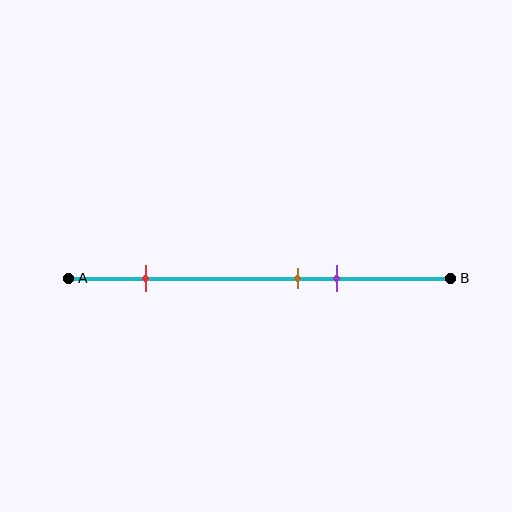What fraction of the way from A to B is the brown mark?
The brown mark is approximately 60% (0.6) of the way from A to B.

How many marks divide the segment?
There are 3 marks dividing the segment.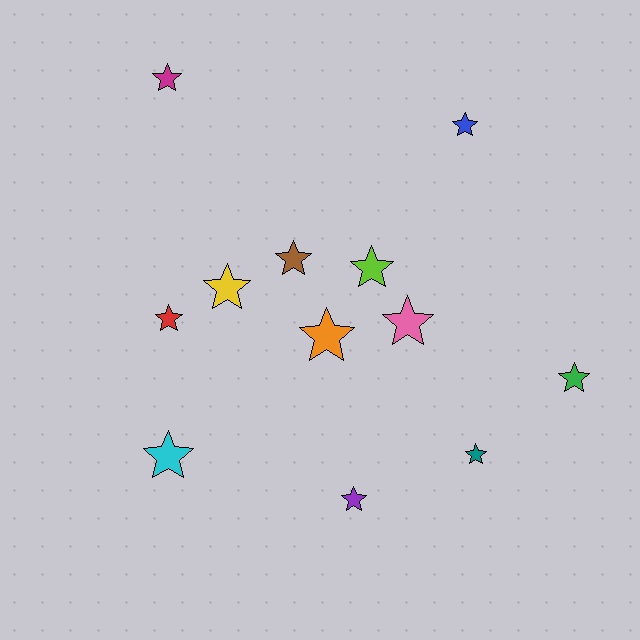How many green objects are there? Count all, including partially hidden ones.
There is 1 green object.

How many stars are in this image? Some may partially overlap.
There are 12 stars.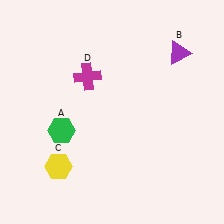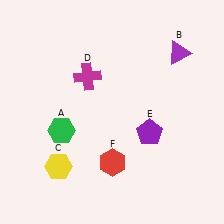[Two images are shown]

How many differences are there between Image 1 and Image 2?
There are 2 differences between the two images.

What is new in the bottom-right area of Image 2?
A purple pentagon (E) was added in the bottom-right area of Image 2.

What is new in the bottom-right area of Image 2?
A red hexagon (F) was added in the bottom-right area of Image 2.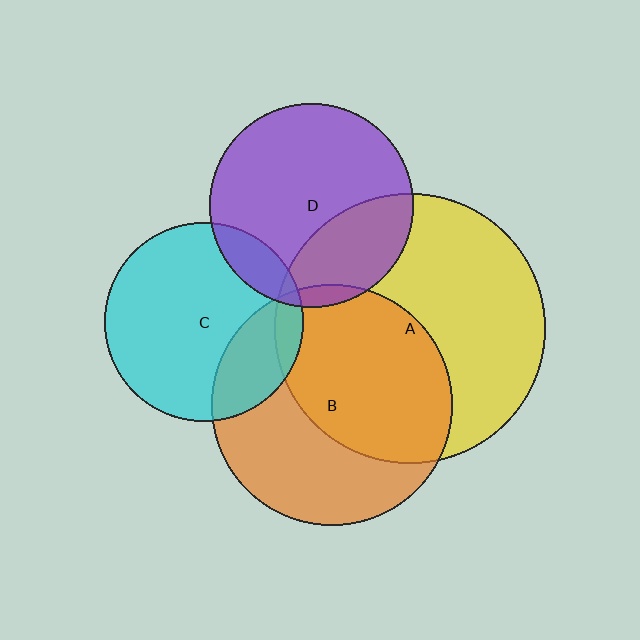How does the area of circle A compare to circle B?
Approximately 1.3 times.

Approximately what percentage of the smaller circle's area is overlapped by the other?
Approximately 10%.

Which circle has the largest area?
Circle A (yellow).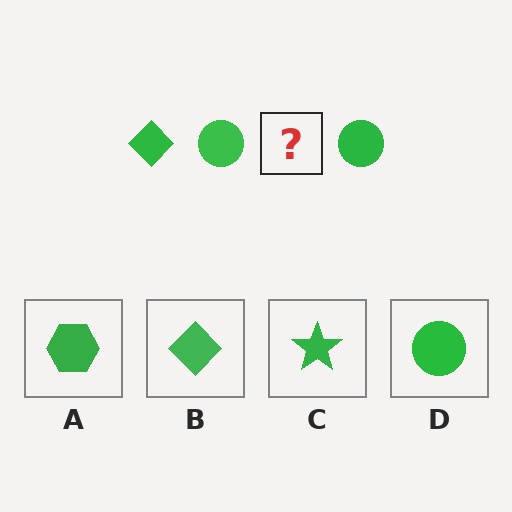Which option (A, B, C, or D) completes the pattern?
B.